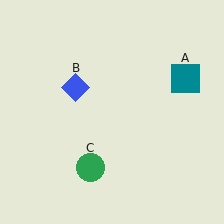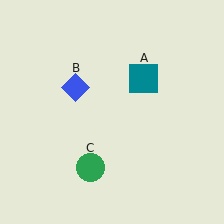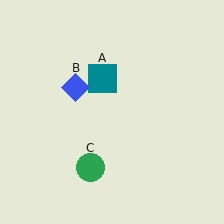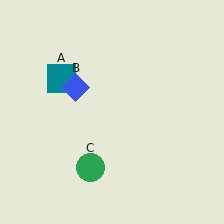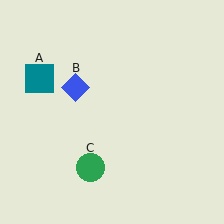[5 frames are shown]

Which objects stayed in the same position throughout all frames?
Blue diamond (object B) and green circle (object C) remained stationary.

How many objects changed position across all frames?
1 object changed position: teal square (object A).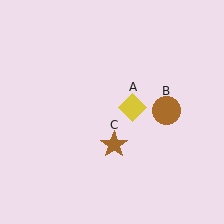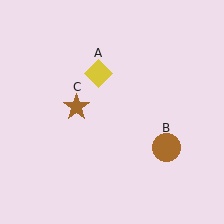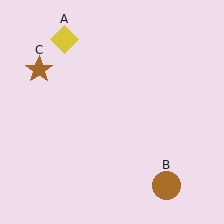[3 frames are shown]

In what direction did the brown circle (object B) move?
The brown circle (object B) moved down.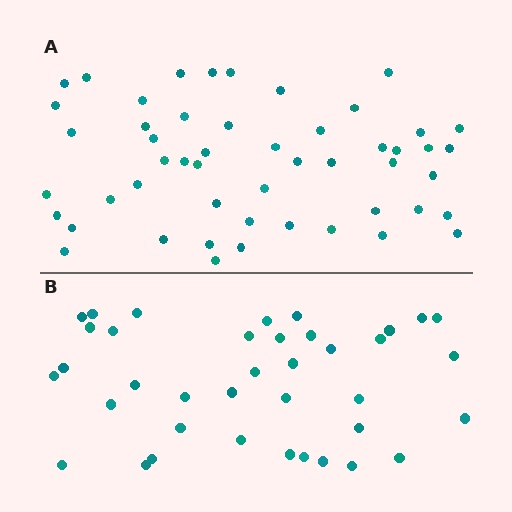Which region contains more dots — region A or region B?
Region A (the top region) has more dots.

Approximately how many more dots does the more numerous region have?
Region A has approximately 15 more dots than region B.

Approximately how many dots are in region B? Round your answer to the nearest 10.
About 40 dots. (The exact count is 38, which rounds to 40.)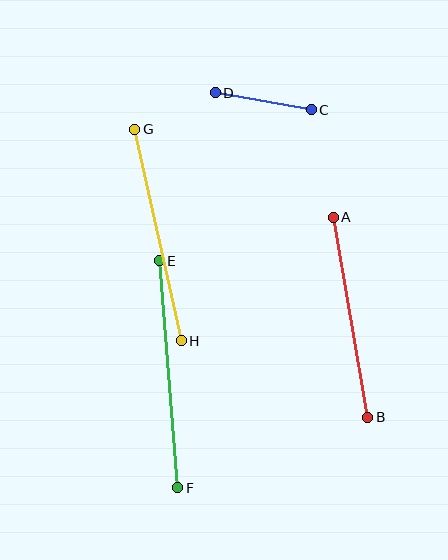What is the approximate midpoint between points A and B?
The midpoint is at approximately (351, 317) pixels.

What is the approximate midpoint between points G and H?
The midpoint is at approximately (158, 235) pixels.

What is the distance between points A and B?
The distance is approximately 203 pixels.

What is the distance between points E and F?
The distance is approximately 228 pixels.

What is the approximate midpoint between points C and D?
The midpoint is at approximately (263, 101) pixels.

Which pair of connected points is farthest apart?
Points E and F are farthest apart.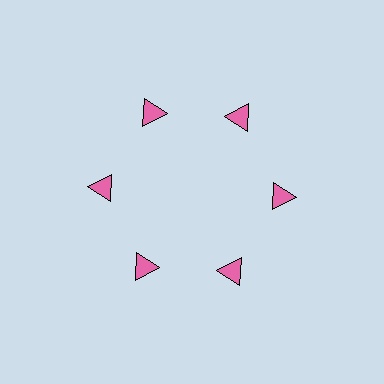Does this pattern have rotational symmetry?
Yes, this pattern has 6-fold rotational symmetry. It looks the same after rotating 60 degrees around the center.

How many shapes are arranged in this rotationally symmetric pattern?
There are 6 shapes, arranged in 6 groups of 1.